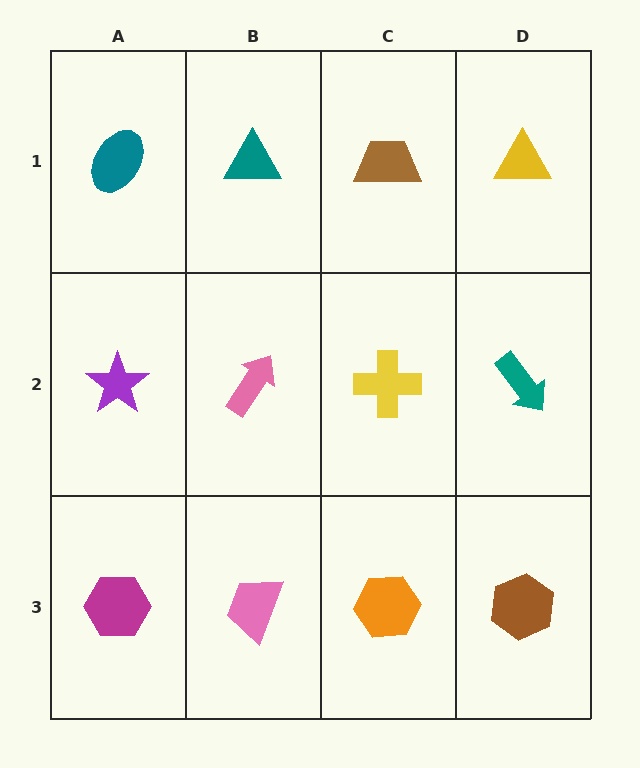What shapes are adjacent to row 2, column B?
A teal triangle (row 1, column B), a pink trapezoid (row 3, column B), a purple star (row 2, column A), a yellow cross (row 2, column C).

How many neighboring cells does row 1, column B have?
3.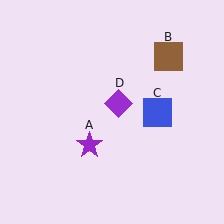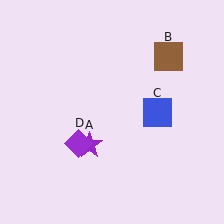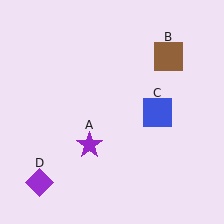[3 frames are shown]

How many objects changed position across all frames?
1 object changed position: purple diamond (object D).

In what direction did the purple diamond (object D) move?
The purple diamond (object D) moved down and to the left.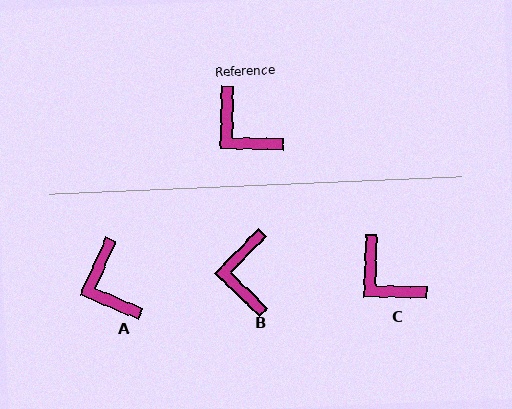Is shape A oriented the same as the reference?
No, it is off by about 22 degrees.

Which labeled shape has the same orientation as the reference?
C.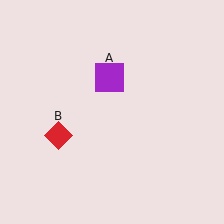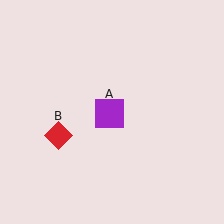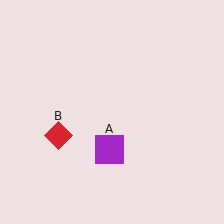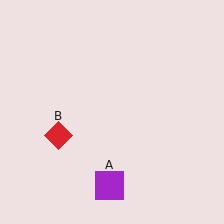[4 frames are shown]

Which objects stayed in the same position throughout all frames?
Red diamond (object B) remained stationary.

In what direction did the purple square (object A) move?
The purple square (object A) moved down.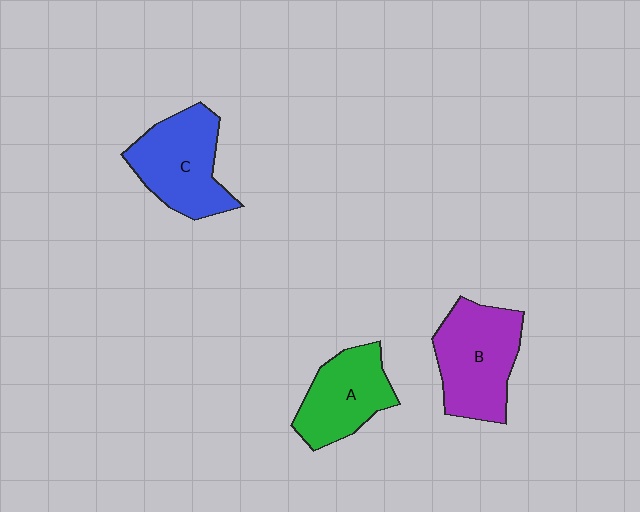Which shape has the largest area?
Shape B (purple).